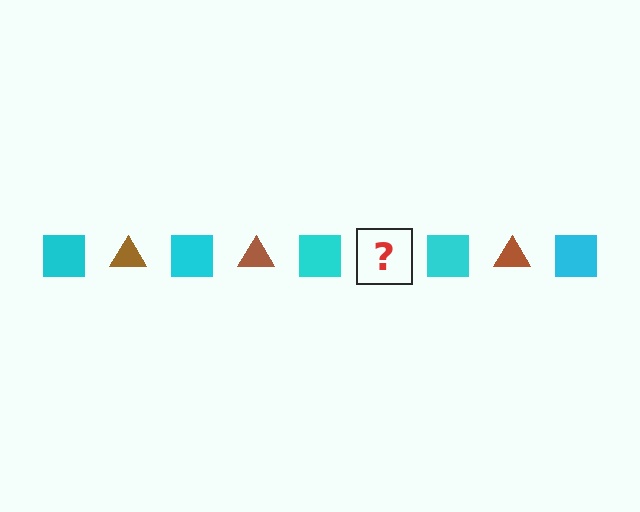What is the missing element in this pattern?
The missing element is a brown triangle.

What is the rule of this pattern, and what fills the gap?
The rule is that the pattern alternates between cyan square and brown triangle. The gap should be filled with a brown triangle.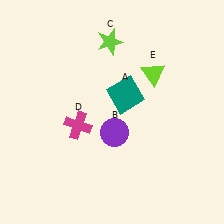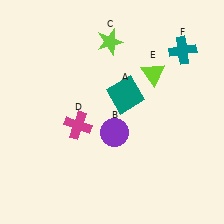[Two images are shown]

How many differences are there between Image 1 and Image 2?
There is 1 difference between the two images.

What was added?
A teal cross (F) was added in Image 2.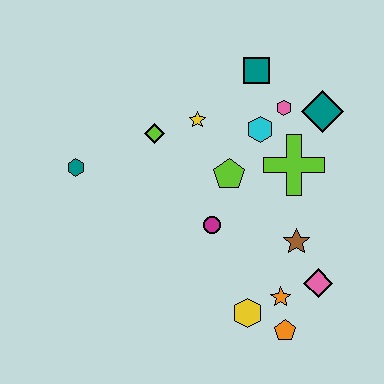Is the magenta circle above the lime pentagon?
No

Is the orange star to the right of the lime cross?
No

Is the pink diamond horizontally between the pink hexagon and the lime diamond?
No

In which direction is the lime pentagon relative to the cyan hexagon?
The lime pentagon is below the cyan hexagon.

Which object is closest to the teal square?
The pink hexagon is closest to the teal square.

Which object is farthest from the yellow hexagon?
The teal square is farthest from the yellow hexagon.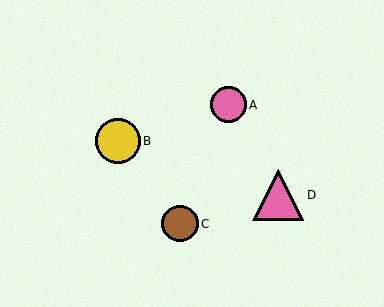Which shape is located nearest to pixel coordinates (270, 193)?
The pink triangle (labeled D) at (278, 195) is nearest to that location.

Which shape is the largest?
The pink triangle (labeled D) is the largest.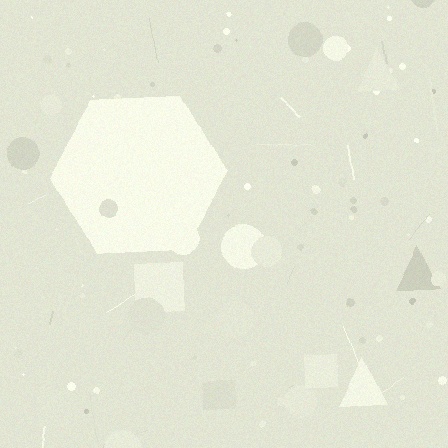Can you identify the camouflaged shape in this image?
The camouflaged shape is a hexagon.